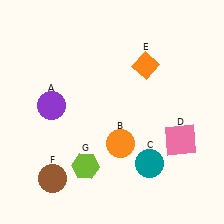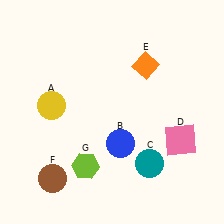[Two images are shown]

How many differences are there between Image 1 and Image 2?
There are 2 differences between the two images.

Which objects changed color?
A changed from purple to yellow. B changed from orange to blue.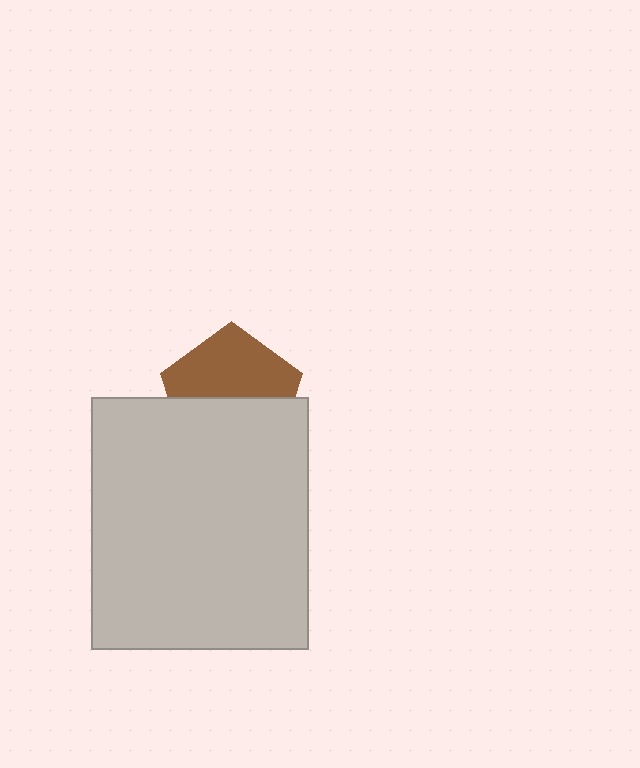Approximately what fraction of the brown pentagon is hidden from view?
Roughly 48% of the brown pentagon is hidden behind the light gray rectangle.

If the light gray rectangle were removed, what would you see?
You would see the complete brown pentagon.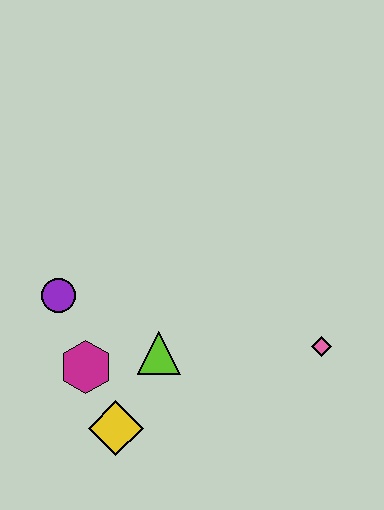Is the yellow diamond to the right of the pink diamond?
No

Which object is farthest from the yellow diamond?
The pink diamond is farthest from the yellow diamond.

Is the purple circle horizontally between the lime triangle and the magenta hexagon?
No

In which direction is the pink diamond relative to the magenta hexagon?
The pink diamond is to the right of the magenta hexagon.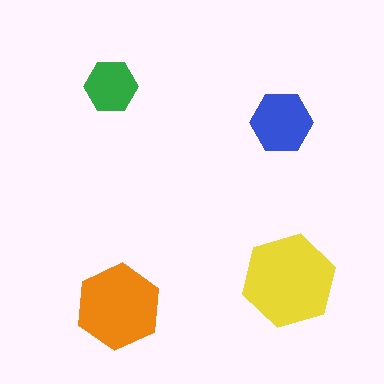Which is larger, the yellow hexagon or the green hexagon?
The yellow one.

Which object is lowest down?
The orange hexagon is bottommost.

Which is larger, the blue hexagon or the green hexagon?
The blue one.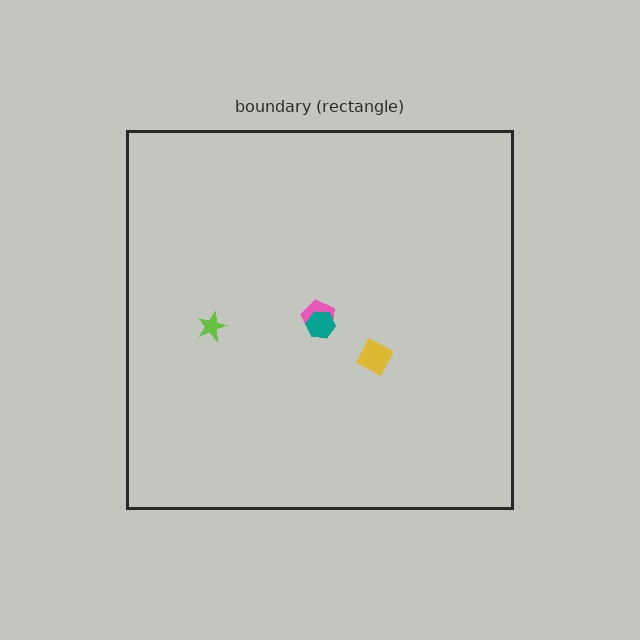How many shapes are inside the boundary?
4 inside, 0 outside.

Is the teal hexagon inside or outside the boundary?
Inside.